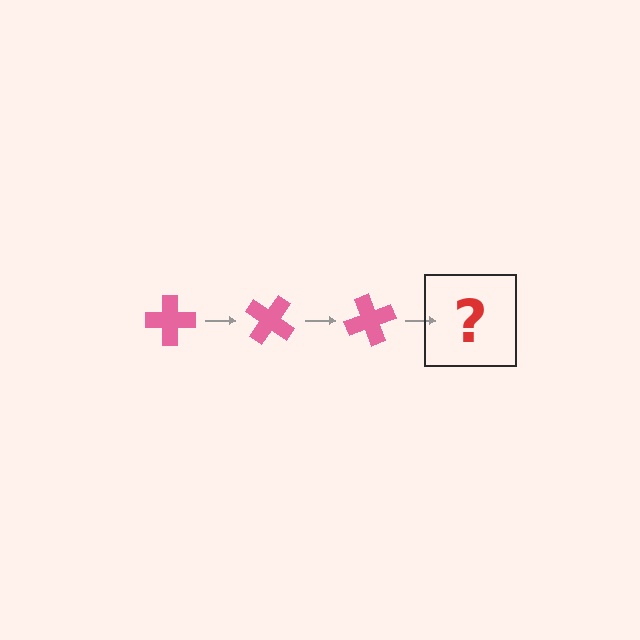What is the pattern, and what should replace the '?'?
The pattern is that the cross rotates 35 degrees each step. The '?' should be a pink cross rotated 105 degrees.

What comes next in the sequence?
The next element should be a pink cross rotated 105 degrees.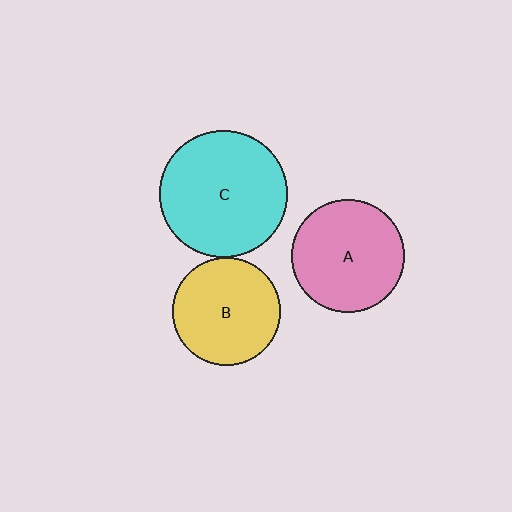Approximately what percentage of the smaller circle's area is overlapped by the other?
Approximately 5%.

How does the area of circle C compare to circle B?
Approximately 1.4 times.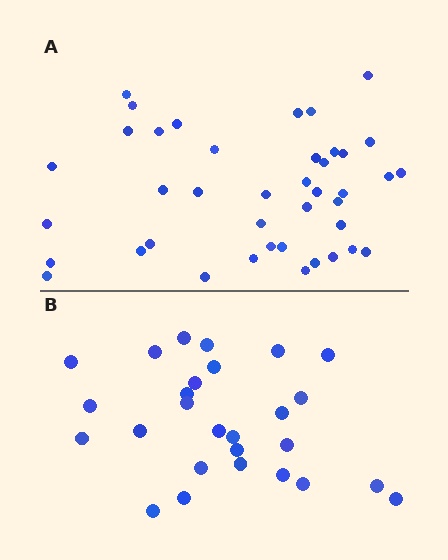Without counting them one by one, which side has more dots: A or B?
Region A (the top region) has more dots.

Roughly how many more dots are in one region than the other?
Region A has approximately 15 more dots than region B.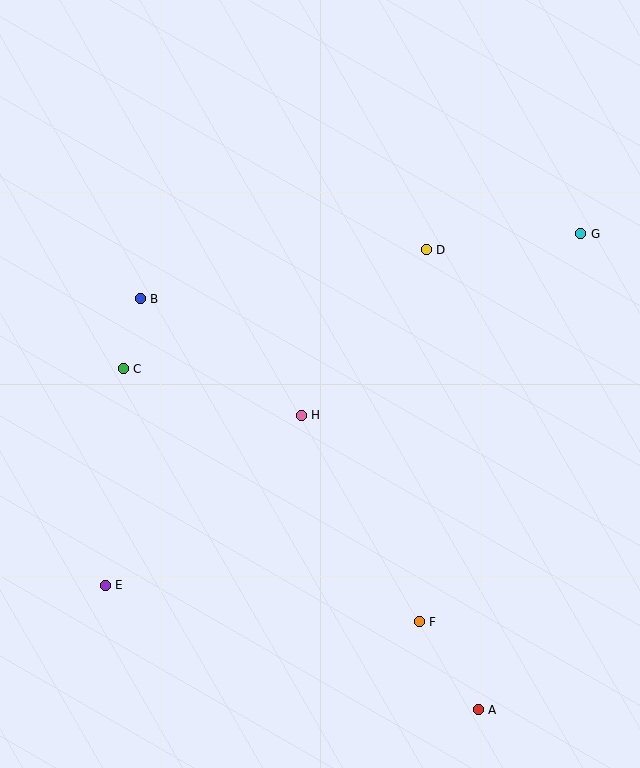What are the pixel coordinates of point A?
Point A is at (478, 710).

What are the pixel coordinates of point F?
Point F is at (419, 622).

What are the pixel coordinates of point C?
Point C is at (123, 369).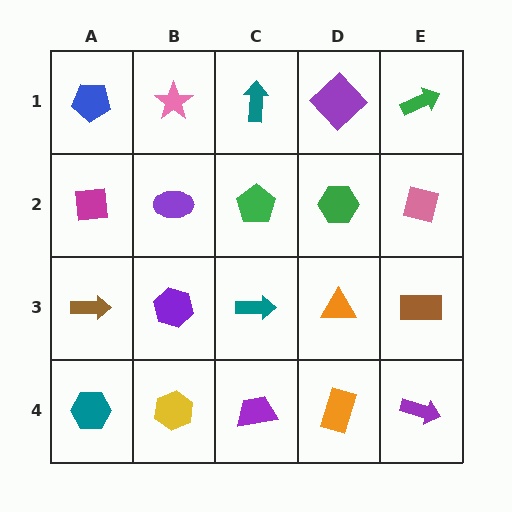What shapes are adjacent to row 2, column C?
A teal arrow (row 1, column C), a teal arrow (row 3, column C), a purple ellipse (row 2, column B), a green hexagon (row 2, column D).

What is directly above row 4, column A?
A brown arrow.